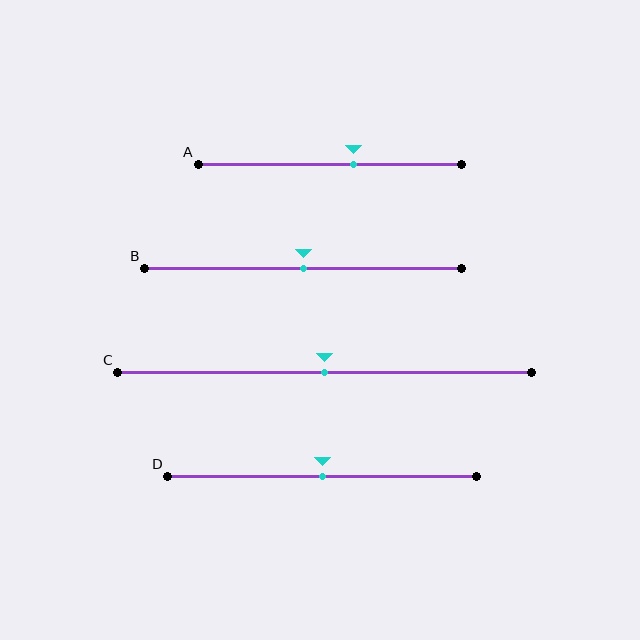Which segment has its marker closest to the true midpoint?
Segment B has its marker closest to the true midpoint.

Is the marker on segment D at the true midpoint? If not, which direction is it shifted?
Yes, the marker on segment D is at the true midpoint.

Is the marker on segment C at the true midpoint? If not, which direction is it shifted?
Yes, the marker on segment C is at the true midpoint.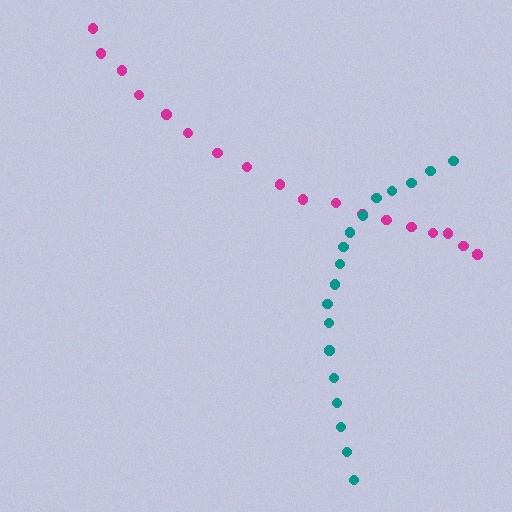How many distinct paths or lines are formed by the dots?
There are 2 distinct paths.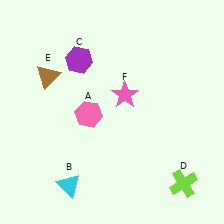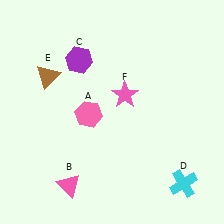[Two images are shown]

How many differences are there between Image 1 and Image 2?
There are 2 differences between the two images.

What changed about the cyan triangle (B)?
In Image 1, B is cyan. In Image 2, it changed to pink.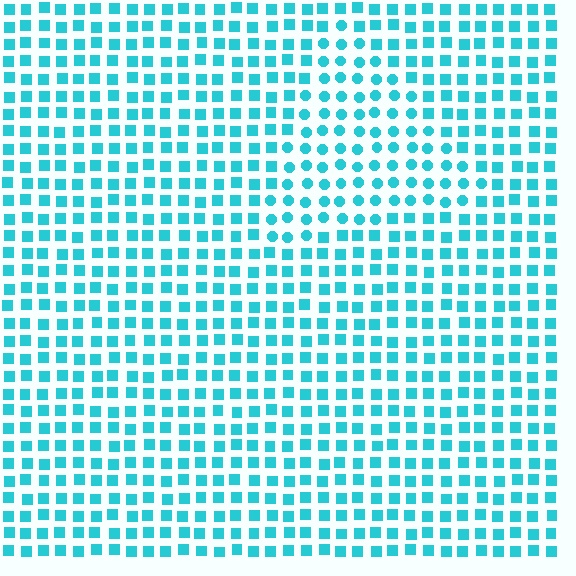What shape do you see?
I see a triangle.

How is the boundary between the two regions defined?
The boundary is defined by a change in element shape: circles inside vs. squares outside. All elements share the same color and spacing.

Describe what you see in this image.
The image is filled with small cyan elements arranged in a uniform grid. A triangle-shaped region contains circles, while the surrounding area contains squares. The boundary is defined purely by the change in element shape.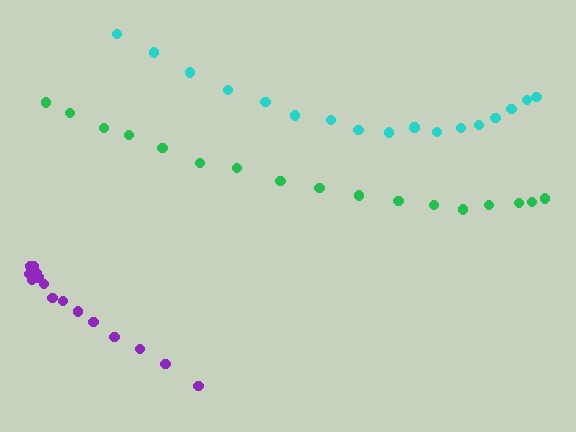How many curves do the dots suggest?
There are 3 distinct paths.